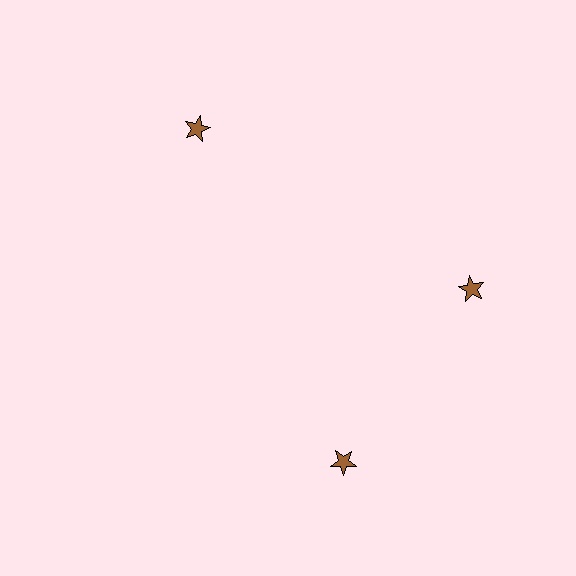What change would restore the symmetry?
The symmetry would be restored by rotating it back into even spacing with its neighbors so that all 3 stars sit at equal angles and equal distance from the center.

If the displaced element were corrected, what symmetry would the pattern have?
It would have 3-fold rotational symmetry — the pattern would map onto itself every 120 degrees.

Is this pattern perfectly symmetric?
No. The 3 brown stars are arranged in a ring, but one element near the 7 o'clock position is rotated out of alignment along the ring, breaking the 3-fold rotational symmetry.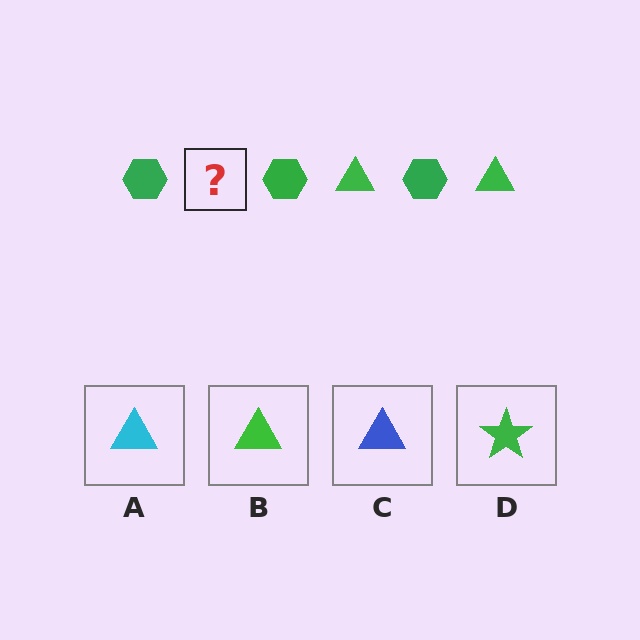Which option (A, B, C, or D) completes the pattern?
B.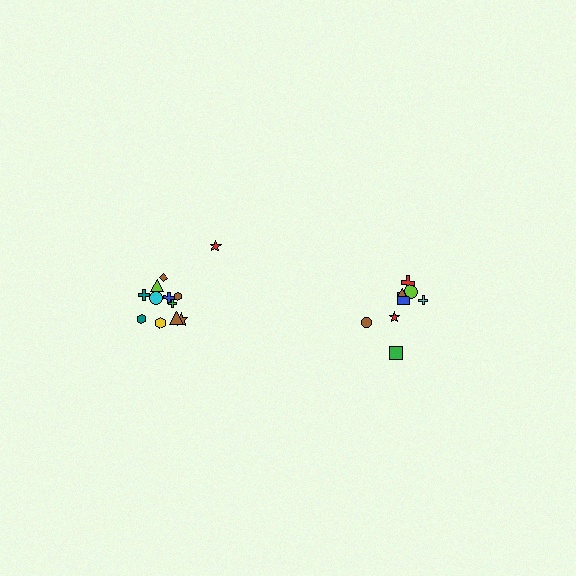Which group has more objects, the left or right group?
The left group.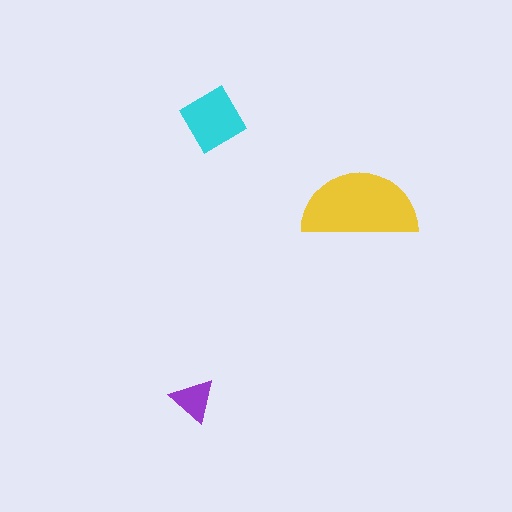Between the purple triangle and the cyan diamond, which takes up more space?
The cyan diamond.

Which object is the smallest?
The purple triangle.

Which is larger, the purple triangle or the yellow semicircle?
The yellow semicircle.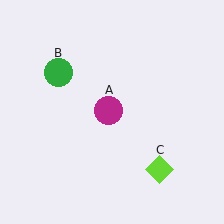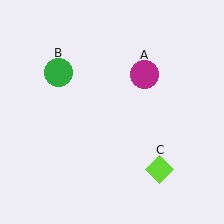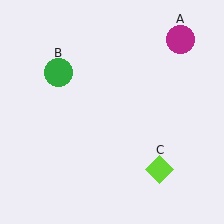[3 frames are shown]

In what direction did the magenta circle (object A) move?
The magenta circle (object A) moved up and to the right.